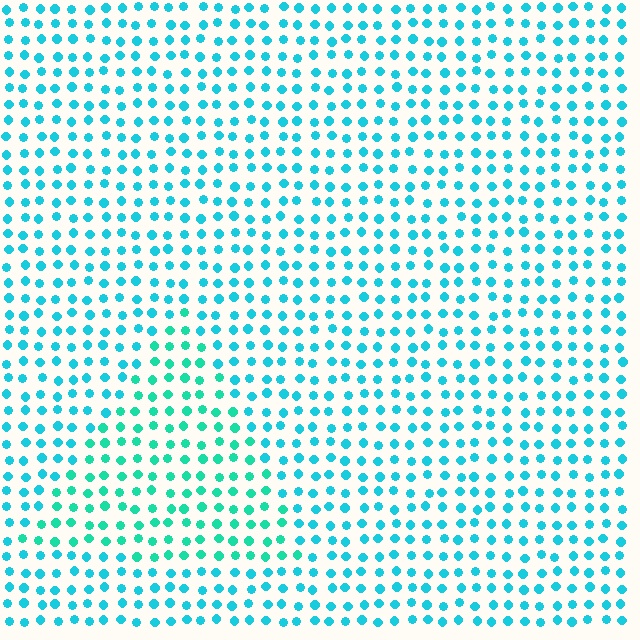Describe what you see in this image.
The image is filled with small cyan elements in a uniform arrangement. A triangle-shaped region is visible where the elements are tinted to a slightly different hue, forming a subtle color boundary.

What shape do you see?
I see a triangle.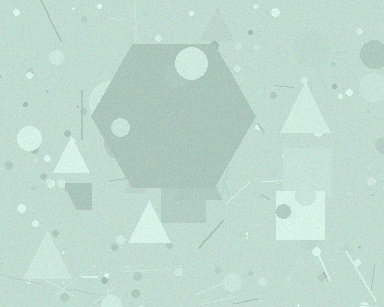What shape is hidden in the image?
A hexagon is hidden in the image.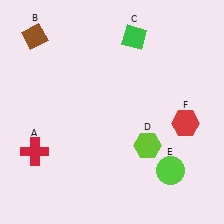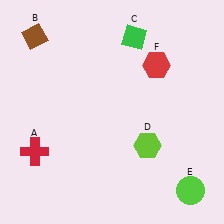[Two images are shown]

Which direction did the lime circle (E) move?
The lime circle (E) moved right.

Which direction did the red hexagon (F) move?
The red hexagon (F) moved up.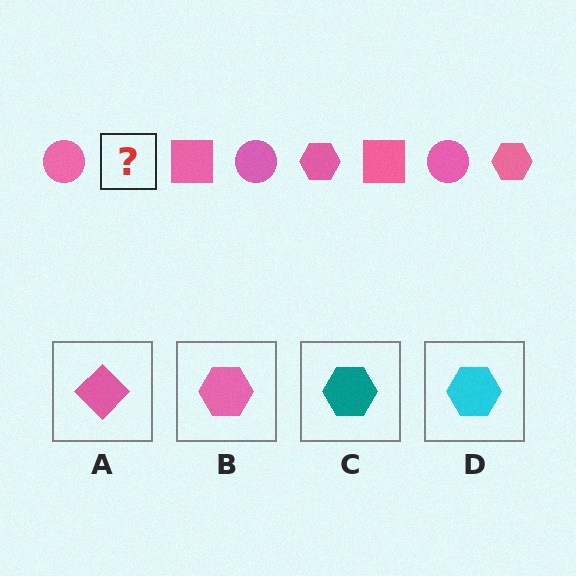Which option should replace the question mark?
Option B.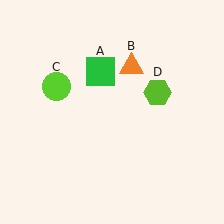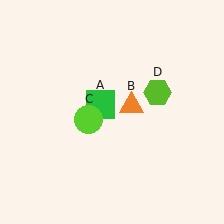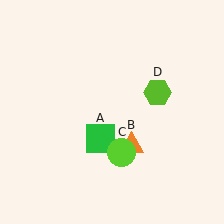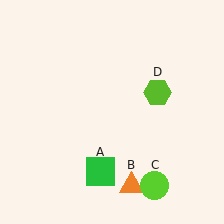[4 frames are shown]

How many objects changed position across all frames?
3 objects changed position: green square (object A), orange triangle (object B), lime circle (object C).